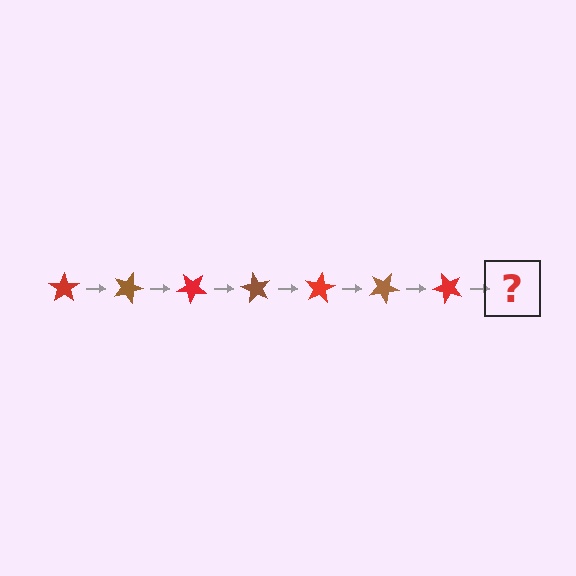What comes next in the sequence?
The next element should be a brown star, rotated 140 degrees from the start.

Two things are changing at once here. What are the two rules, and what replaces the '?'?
The two rules are that it rotates 20 degrees each step and the color cycles through red and brown. The '?' should be a brown star, rotated 140 degrees from the start.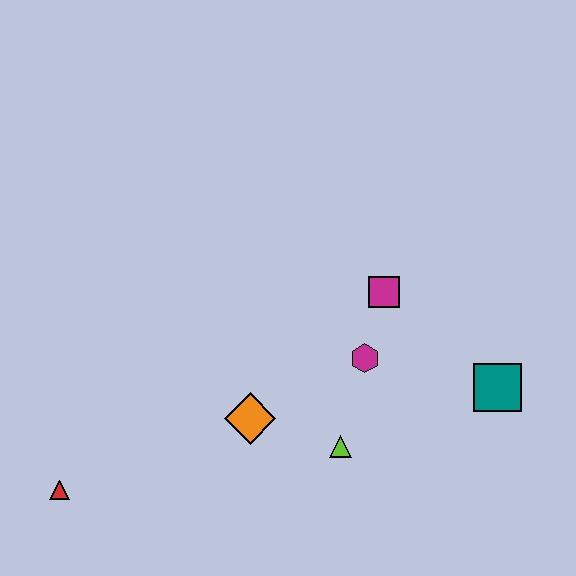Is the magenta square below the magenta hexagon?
No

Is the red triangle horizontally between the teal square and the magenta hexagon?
No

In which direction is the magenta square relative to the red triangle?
The magenta square is to the right of the red triangle.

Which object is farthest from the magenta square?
The red triangle is farthest from the magenta square.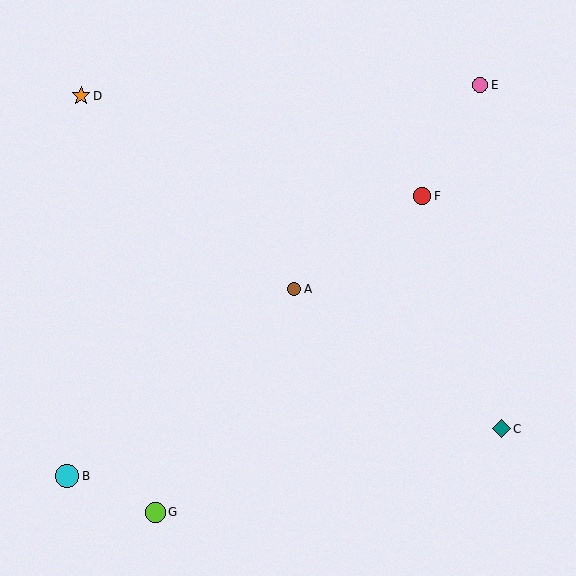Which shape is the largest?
The cyan circle (labeled B) is the largest.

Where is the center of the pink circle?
The center of the pink circle is at (480, 85).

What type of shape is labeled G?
Shape G is a lime circle.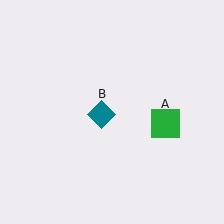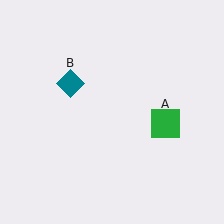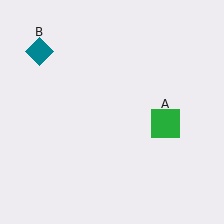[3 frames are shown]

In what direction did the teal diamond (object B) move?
The teal diamond (object B) moved up and to the left.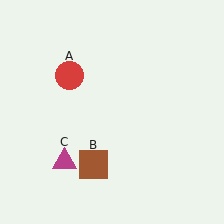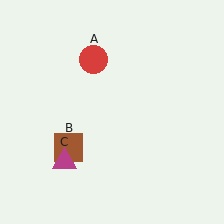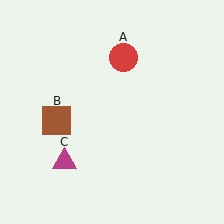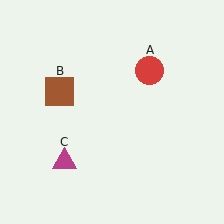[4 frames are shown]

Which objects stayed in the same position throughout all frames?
Magenta triangle (object C) remained stationary.